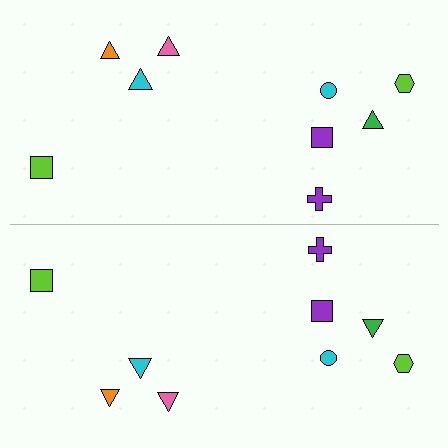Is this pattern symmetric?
Yes, this pattern has bilateral (reflection) symmetry.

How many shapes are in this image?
There are 18 shapes in this image.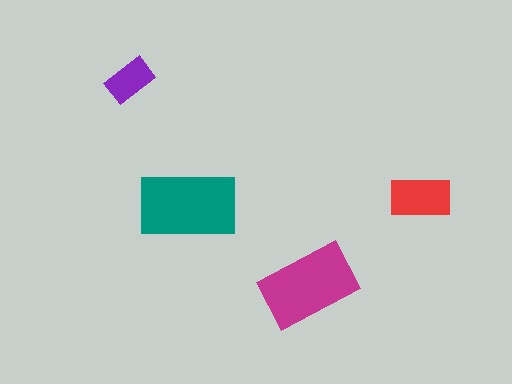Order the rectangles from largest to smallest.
the teal one, the magenta one, the red one, the purple one.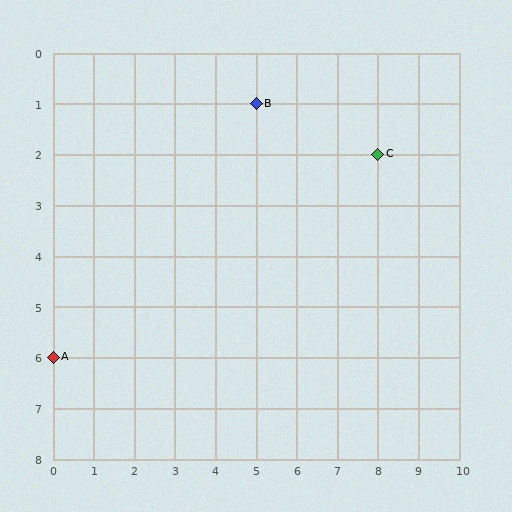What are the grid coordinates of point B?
Point B is at grid coordinates (5, 1).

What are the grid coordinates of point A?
Point A is at grid coordinates (0, 6).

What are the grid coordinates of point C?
Point C is at grid coordinates (8, 2).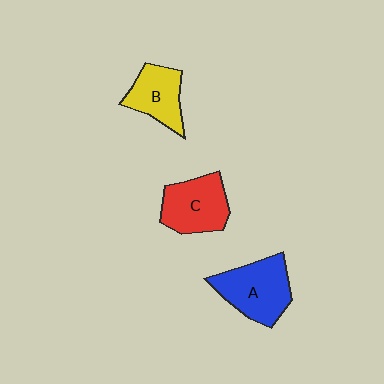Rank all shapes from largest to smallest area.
From largest to smallest: A (blue), C (red), B (yellow).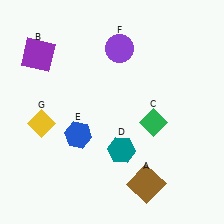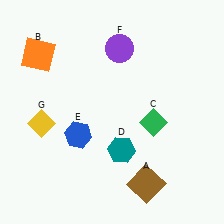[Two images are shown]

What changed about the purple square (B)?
In Image 1, B is purple. In Image 2, it changed to orange.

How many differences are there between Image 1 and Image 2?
There is 1 difference between the two images.